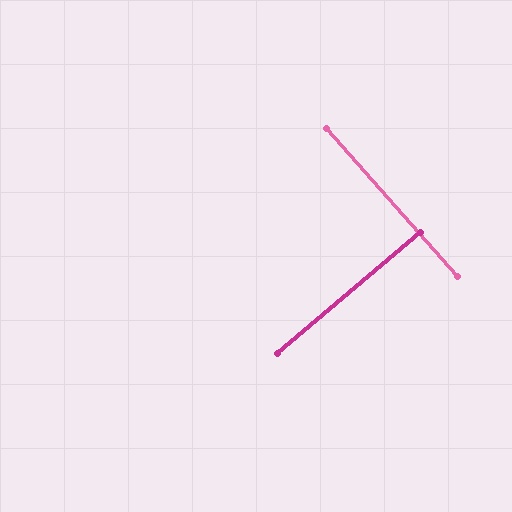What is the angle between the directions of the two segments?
Approximately 89 degrees.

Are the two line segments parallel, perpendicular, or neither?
Perpendicular — they meet at approximately 89°.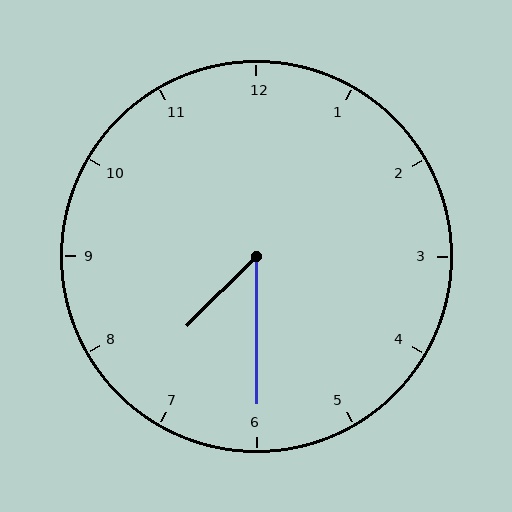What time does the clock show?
7:30.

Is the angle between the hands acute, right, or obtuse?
It is acute.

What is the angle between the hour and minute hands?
Approximately 45 degrees.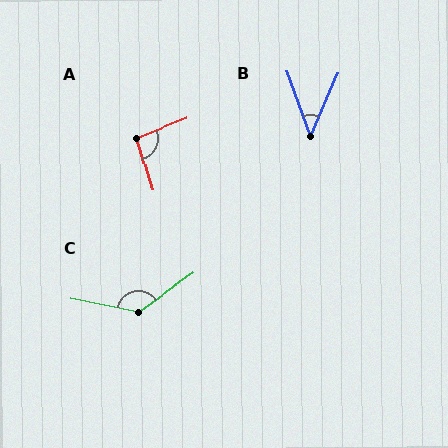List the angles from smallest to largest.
B (43°), A (94°), C (133°).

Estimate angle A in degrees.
Approximately 94 degrees.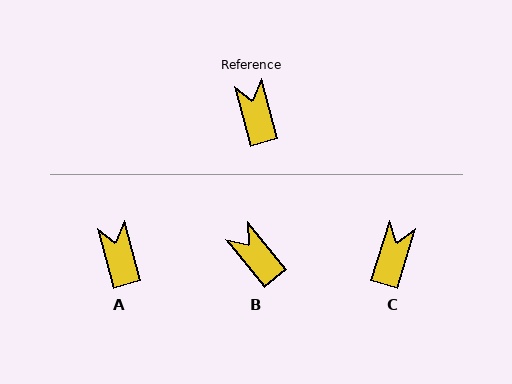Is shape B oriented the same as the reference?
No, it is off by about 24 degrees.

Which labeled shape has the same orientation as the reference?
A.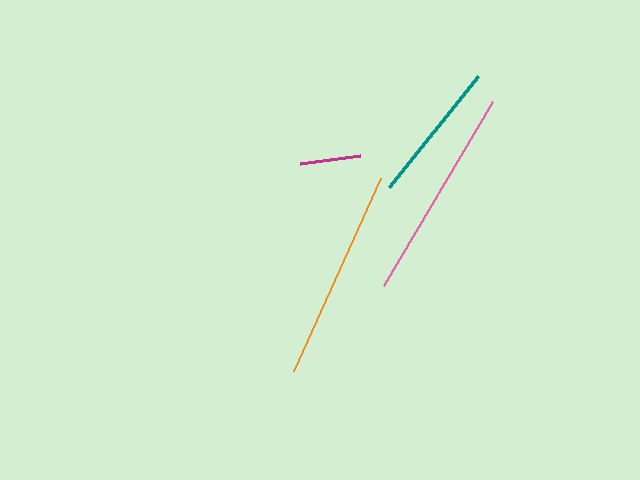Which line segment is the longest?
The pink line is the longest at approximately 215 pixels.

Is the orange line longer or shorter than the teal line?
The orange line is longer than the teal line.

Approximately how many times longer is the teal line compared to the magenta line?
The teal line is approximately 2.3 times the length of the magenta line.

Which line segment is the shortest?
The magenta line is the shortest at approximately 61 pixels.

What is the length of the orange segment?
The orange segment is approximately 212 pixels long.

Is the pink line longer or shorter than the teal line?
The pink line is longer than the teal line.